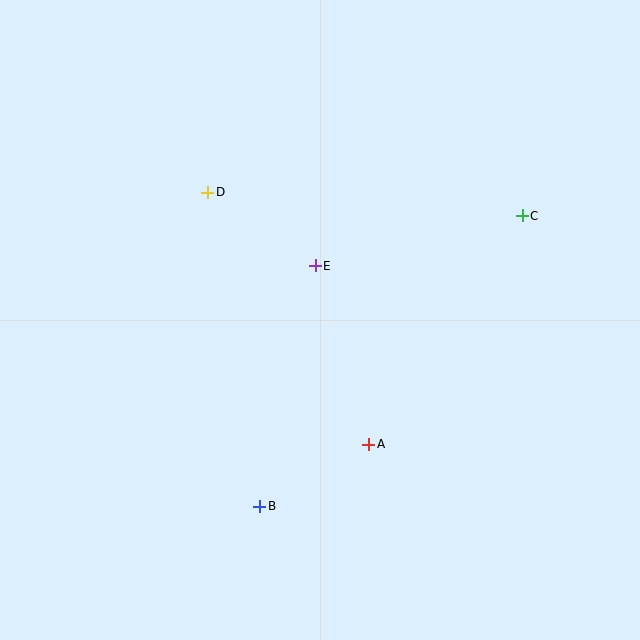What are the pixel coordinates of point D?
Point D is at (208, 192).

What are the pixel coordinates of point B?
Point B is at (260, 506).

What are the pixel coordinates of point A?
Point A is at (369, 444).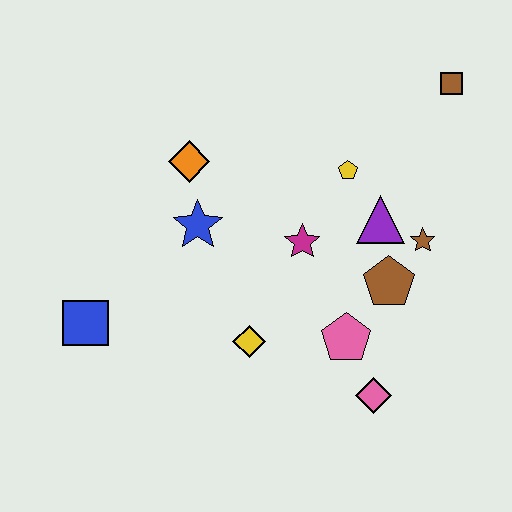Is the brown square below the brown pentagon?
No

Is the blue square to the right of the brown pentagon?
No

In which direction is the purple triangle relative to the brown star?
The purple triangle is to the left of the brown star.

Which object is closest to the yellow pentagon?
The purple triangle is closest to the yellow pentagon.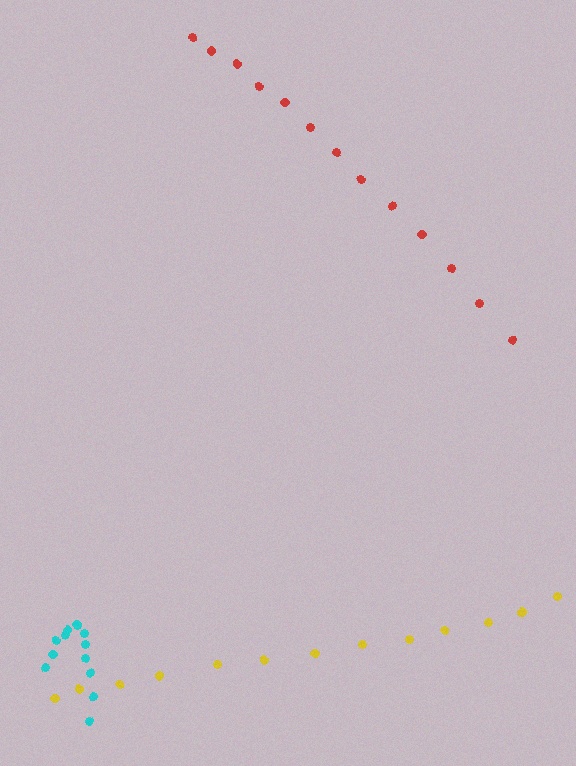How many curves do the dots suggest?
There are 3 distinct paths.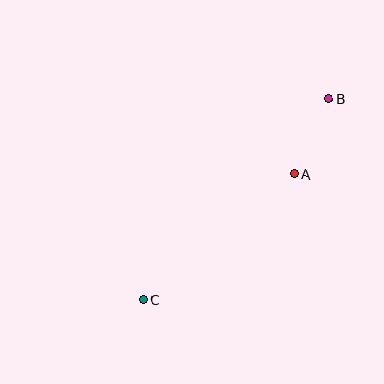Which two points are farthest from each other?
Points B and C are farthest from each other.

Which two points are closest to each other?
Points A and B are closest to each other.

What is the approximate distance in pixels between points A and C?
The distance between A and C is approximately 196 pixels.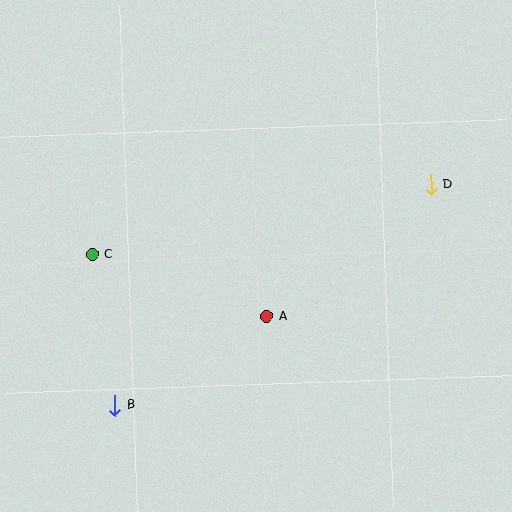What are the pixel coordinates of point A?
Point A is at (267, 316).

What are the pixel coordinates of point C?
Point C is at (92, 254).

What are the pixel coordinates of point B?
Point B is at (115, 405).